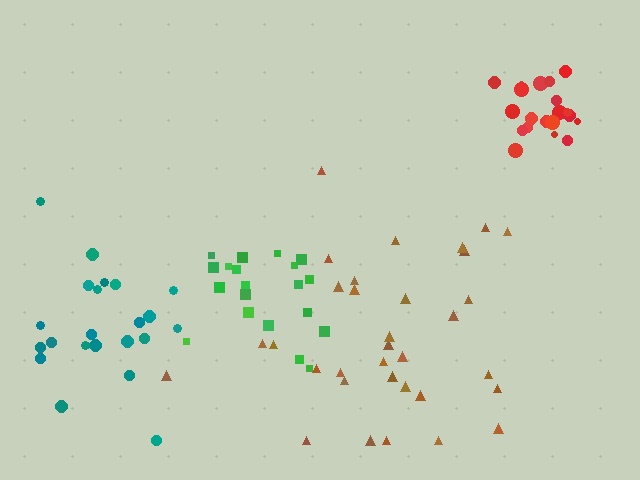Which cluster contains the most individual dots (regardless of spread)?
Brown (33).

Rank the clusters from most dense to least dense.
red, green, teal, brown.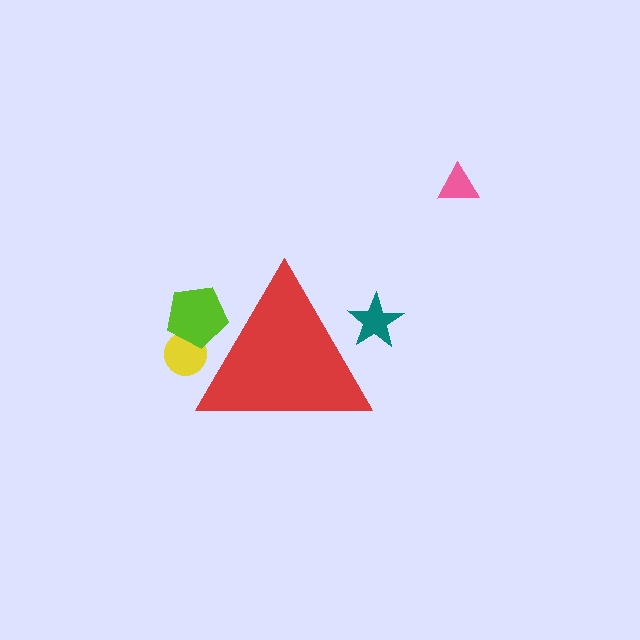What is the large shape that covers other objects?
A red triangle.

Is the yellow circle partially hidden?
Yes, the yellow circle is partially hidden behind the red triangle.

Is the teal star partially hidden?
Yes, the teal star is partially hidden behind the red triangle.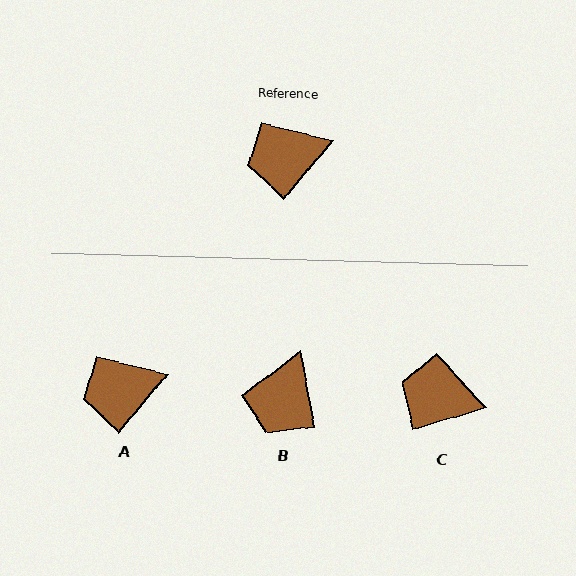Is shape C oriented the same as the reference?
No, it is off by about 34 degrees.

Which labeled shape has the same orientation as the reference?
A.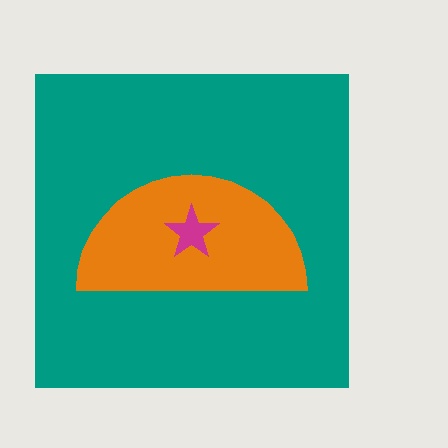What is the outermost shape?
The teal square.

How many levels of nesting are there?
3.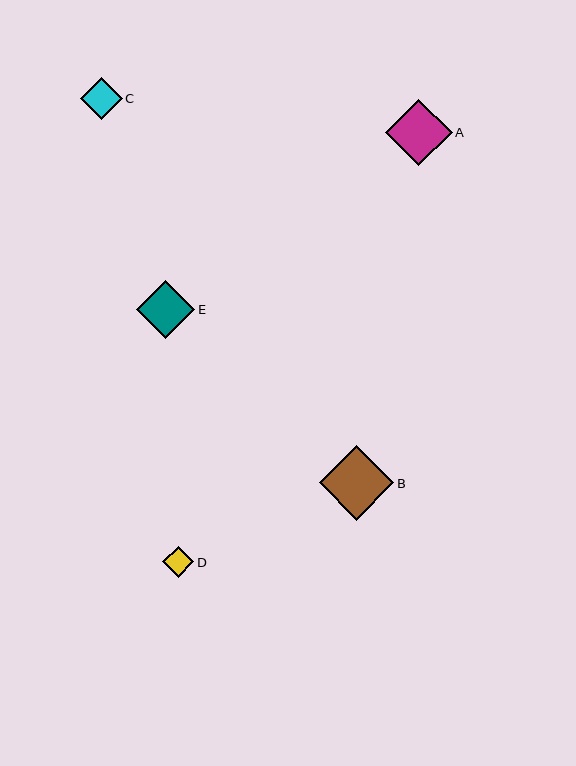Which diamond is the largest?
Diamond B is the largest with a size of approximately 75 pixels.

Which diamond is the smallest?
Diamond D is the smallest with a size of approximately 31 pixels.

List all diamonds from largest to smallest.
From largest to smallest: B, A, E, C, D.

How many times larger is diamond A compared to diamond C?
Diamond A is approximately 1.6 times the size of diamond C.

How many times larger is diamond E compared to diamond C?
Diamond E is approximately 1.4 times the size of diamond C.